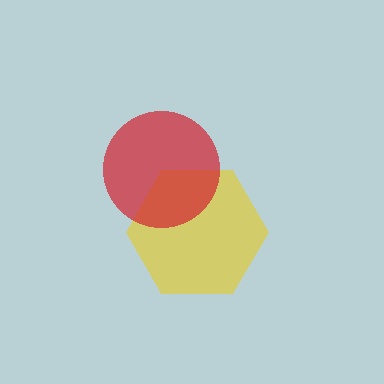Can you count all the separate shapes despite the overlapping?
Yes, there are 2 separate shapes.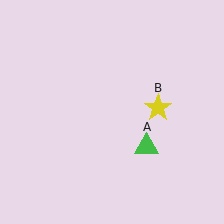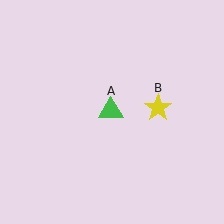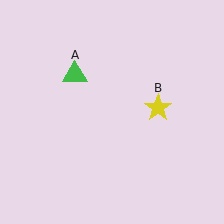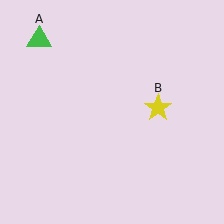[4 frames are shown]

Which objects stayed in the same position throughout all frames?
Yellow star (object B) remained stationary.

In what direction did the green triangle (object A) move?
The green triangle (object A) moved up and to the left.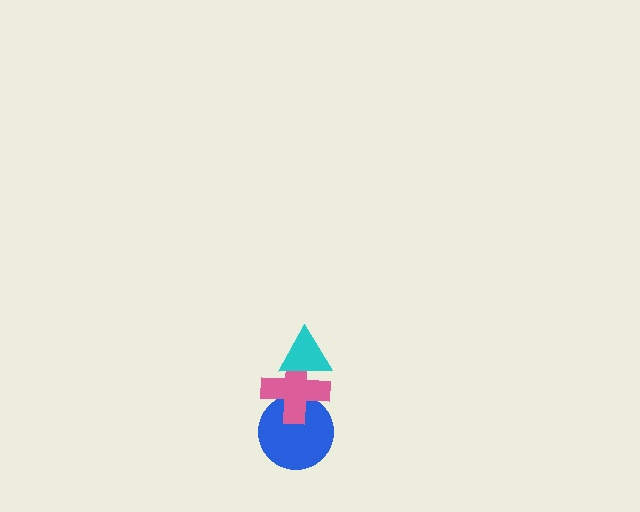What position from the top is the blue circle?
The blue circle is 3rd from the top.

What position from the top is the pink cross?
The pink cross is 2nd from the top.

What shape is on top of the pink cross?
The cyan triangle is on top of the pink cross.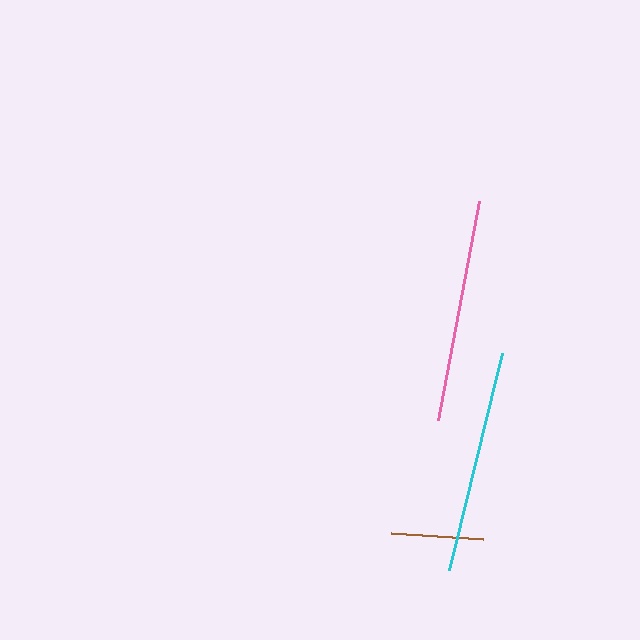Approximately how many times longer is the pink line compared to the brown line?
The pink line is approximately 2.4 times the length of the brown line.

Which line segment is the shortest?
The brown line is the shortest at approximately 92 pixels.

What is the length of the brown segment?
The brown segment is approximately 92 pixels long.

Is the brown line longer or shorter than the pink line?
The pink line is longer than the brown line.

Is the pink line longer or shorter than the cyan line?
The cyan line is longer than the pink line.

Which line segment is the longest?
The cyan line is the longest at approximately 223 pixels.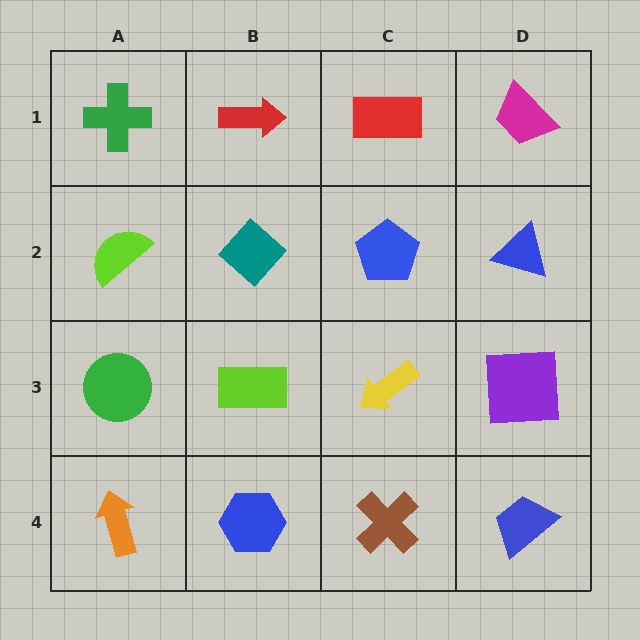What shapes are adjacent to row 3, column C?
A blue pentagon (row 2, column C), a brown cross (row 4, column C), a lime rectangle (row 3, column B), a purple square (row 3, column D).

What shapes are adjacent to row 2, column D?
A magenta trapezoid (row 1, column D), a purple square (row 3, column D), a blue pentagon (row 2, column C).